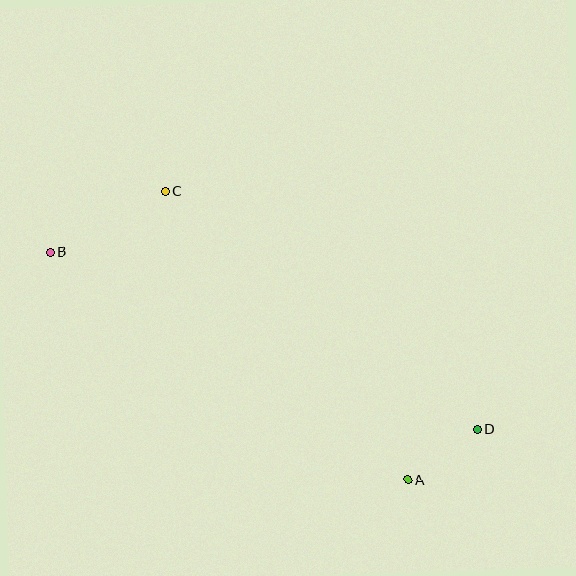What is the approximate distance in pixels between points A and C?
The distance between A and C is approximately 377 pixels.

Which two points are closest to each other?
Points A and D are closest to each other.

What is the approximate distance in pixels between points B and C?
The distance between B and C is approximately 131 pixels.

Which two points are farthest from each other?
Points B and D are farthest from each other.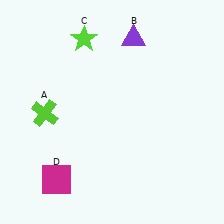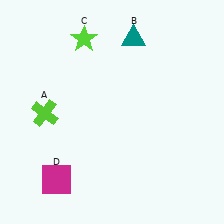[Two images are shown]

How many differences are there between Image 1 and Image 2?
There is 1 difference between the two images.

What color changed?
The triangle (B) changed from purple in Image 1 to teal in Image 2.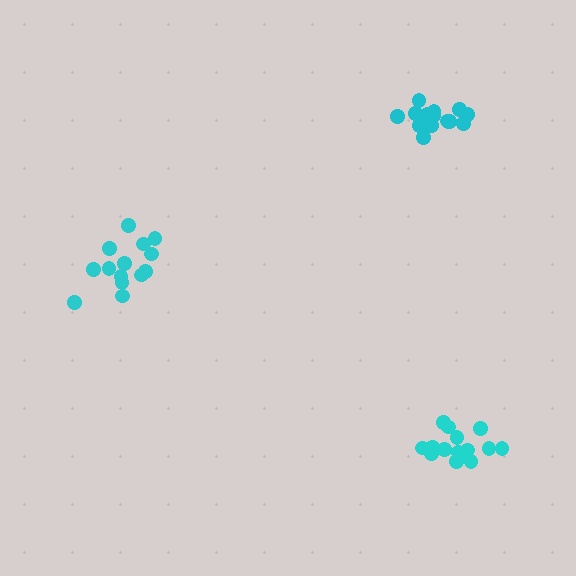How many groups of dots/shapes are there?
There are 3 groups.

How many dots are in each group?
Group 1: 15 dots, Group 2: 16 dots, Group 3: 14 dots (45 total).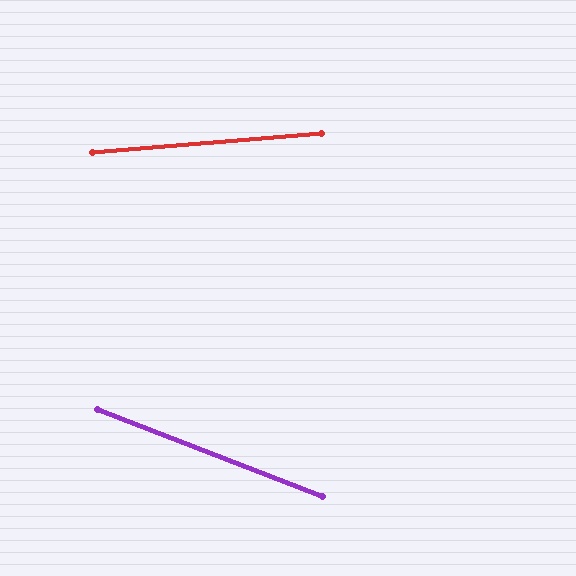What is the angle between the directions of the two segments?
Approximately 26 degrees.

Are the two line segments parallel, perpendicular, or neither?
Neither parallel nor perpendicular — they differ by about 26°.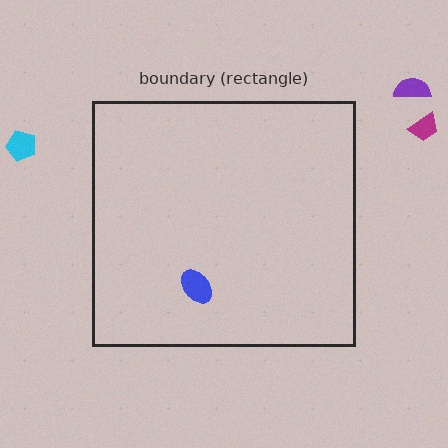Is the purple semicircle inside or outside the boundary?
Outside.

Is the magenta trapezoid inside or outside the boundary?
Outside.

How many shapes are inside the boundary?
1 inside, 3 outside.